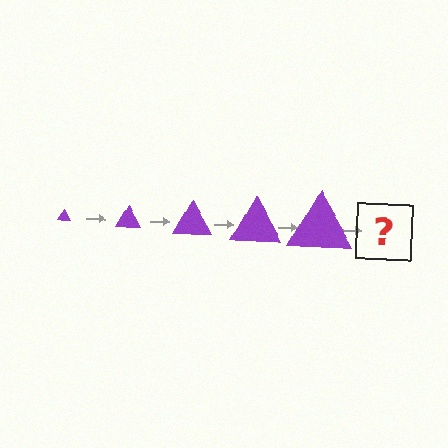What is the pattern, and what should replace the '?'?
The pattern is that the triangle gets progressively larger each step. The '?' should be a purple triangle, larger than the previous one.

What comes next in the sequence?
The next element should be a purple triangle, larger than the previous one.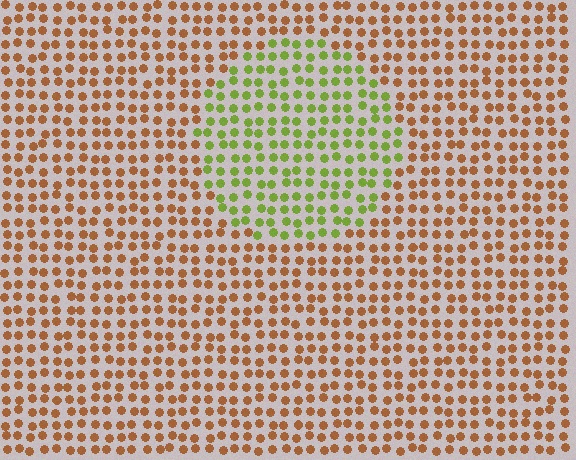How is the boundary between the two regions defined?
The boundary is defined purely by a slight shift in hue (about 62 degrees). Spacing, size, and orientation are identical on both sides.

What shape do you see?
I see a circle.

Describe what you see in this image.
The image is filled with small brown elements in a uniform arrangement. A circle-shaped region is visible where the elements are tinted to a slightly different hue, forming a subtle color boundary.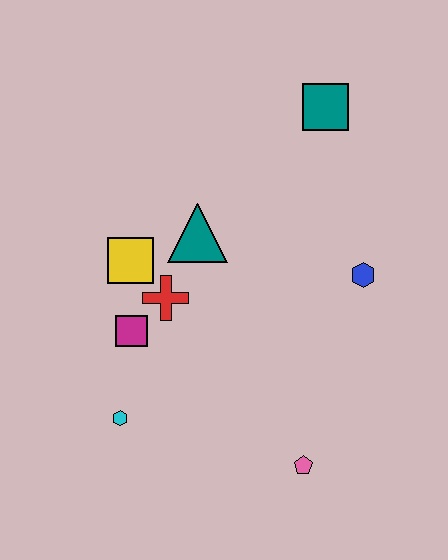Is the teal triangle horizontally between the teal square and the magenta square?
Yes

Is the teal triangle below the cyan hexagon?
No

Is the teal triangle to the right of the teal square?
No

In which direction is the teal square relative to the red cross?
The teal square is above the red cross.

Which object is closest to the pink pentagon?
The cyan hexagon is closest to the pink pentagon.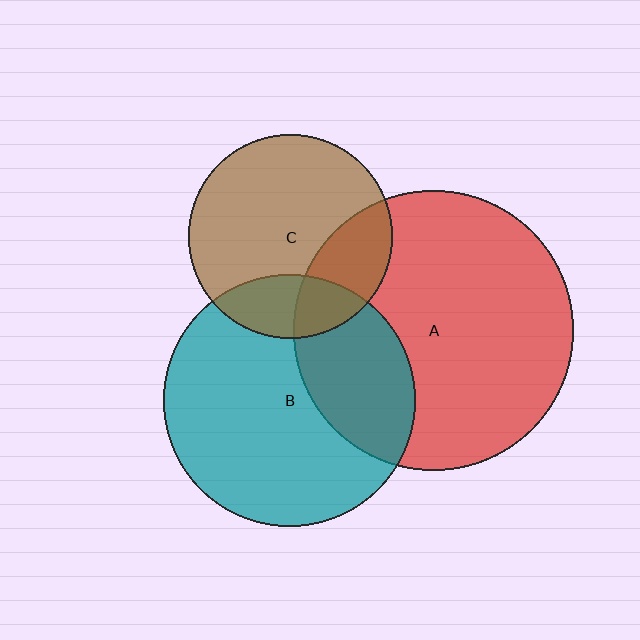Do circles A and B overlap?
Yes.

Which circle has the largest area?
Circle A (red).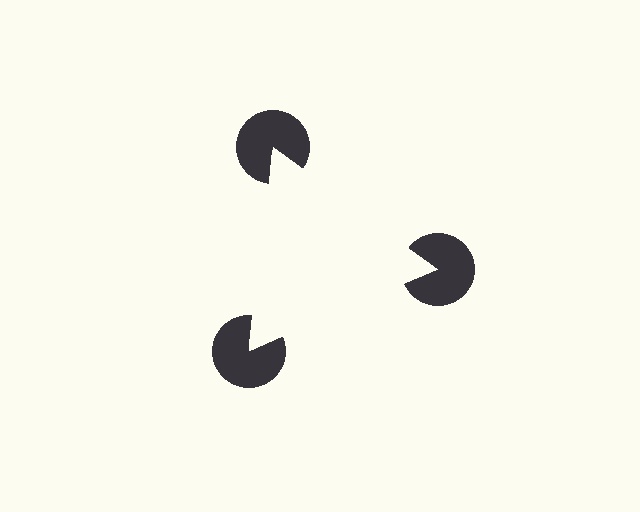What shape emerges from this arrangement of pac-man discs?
An illusory triangle — its edges are inferred from the aligned wedge cuts in the pac-man discs, not physically drawn.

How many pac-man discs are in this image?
There are 3 — one at each vertex of the illusory triangle.